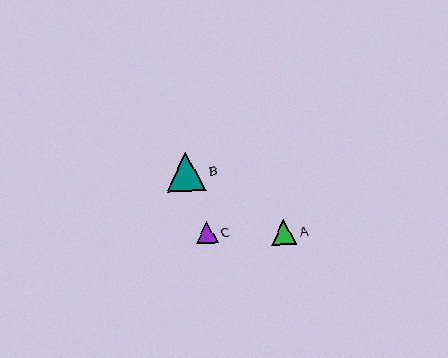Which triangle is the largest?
Triangle B is the largest with a size of approximately 39 pixels.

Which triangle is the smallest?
Triangle C is the smallest with a size of approximately 22 pixels.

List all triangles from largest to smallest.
From largest to smallest: B, A, C.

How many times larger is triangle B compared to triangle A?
Triangle B is approximately 1.5 times the size of triangle A.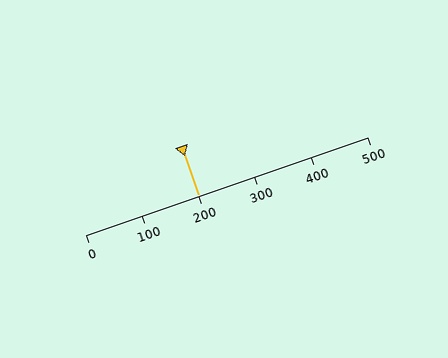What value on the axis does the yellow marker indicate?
The marker indicates approximately 200.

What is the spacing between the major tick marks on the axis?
The major ticks are spaced 100 apart.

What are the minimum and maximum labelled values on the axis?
The axis runs from 0 to 500.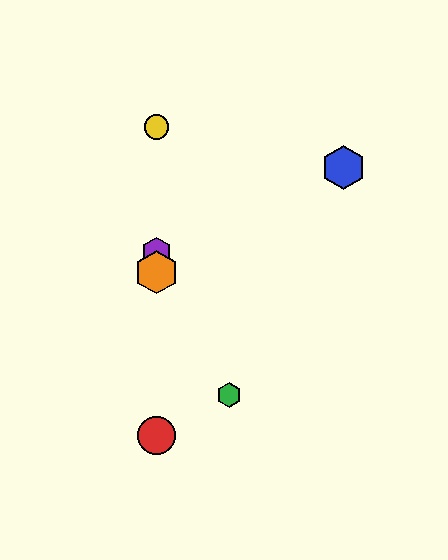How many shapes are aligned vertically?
4 shapes (the red circle, the yellow circle, the purple hexagon, the orange hexagon) are aligned vertically.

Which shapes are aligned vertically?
The red circle, the yellow circle, the purple hexagon, the orange hexagon are aligned vertically.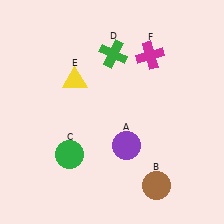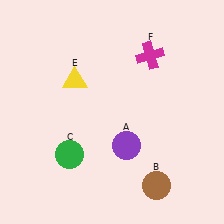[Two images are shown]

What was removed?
The green cross (D) was removed in Image 2.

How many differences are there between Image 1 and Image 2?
There is 1 difference between the two images.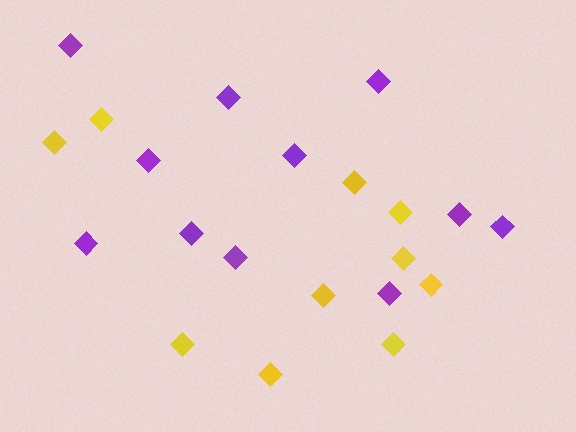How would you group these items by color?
There are 2 groups: one group of yellow diamonds (10) and one group of purple diamonds (11).